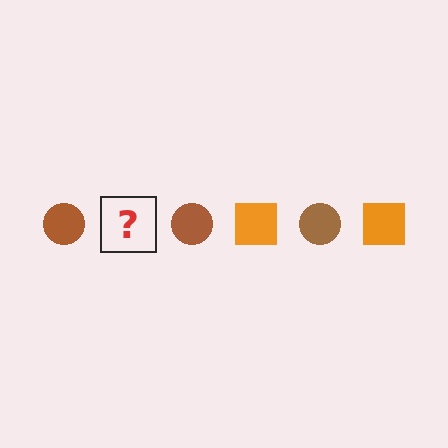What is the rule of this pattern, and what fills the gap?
The rule is that the pattern alternates between brown circle and orange square. The gap should be filled with an orange square.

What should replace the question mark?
The question mark should be replaced with an orange square.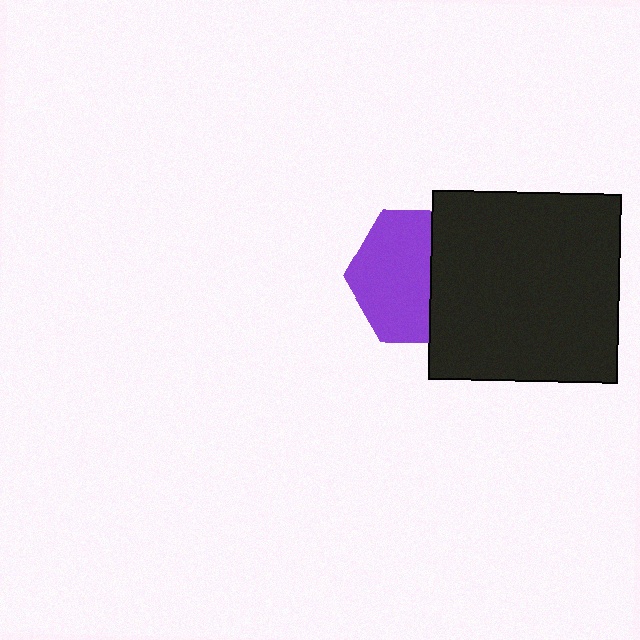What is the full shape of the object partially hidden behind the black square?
The partially hidden object is a purple hexagon.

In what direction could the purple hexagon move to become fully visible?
The purple hexagon could move left. That would shift it out from behind the black square entirely.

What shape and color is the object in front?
The object in front is a black square.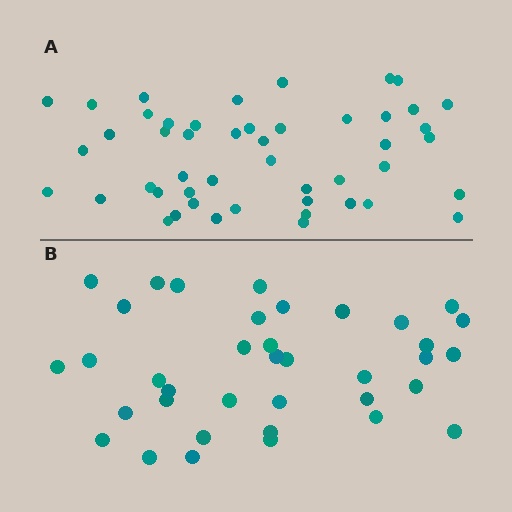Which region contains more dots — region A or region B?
Region A (the top region) has more dots.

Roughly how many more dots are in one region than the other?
Region A has roughly 12 or so more dots than region B.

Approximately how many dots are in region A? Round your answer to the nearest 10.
About 50 dots. (The exact count is 48, which rounds to 50.)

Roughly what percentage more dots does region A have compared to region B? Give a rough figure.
About 30% more.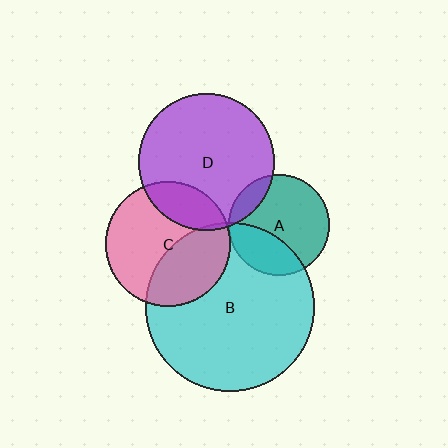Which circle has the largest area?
Circle B (cyan).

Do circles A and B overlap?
Yes.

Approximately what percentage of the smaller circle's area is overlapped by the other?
Approximately 30%.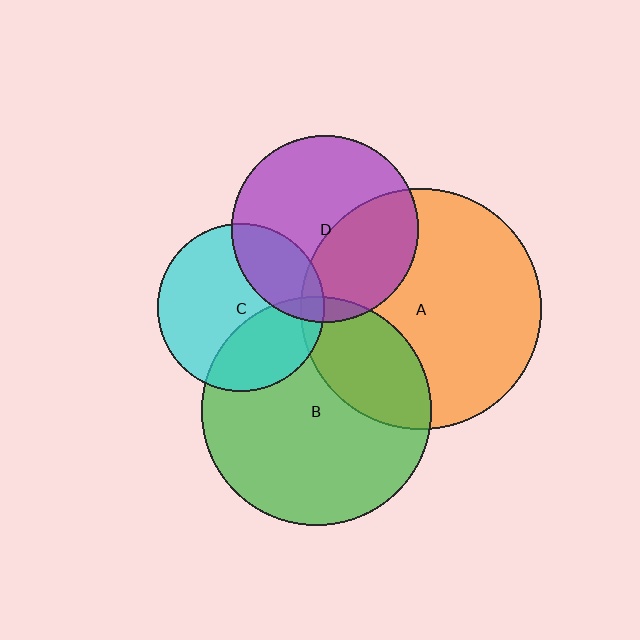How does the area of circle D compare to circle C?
Approximately 1.3 times.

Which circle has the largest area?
Circle A (orange).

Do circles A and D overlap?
Yes.